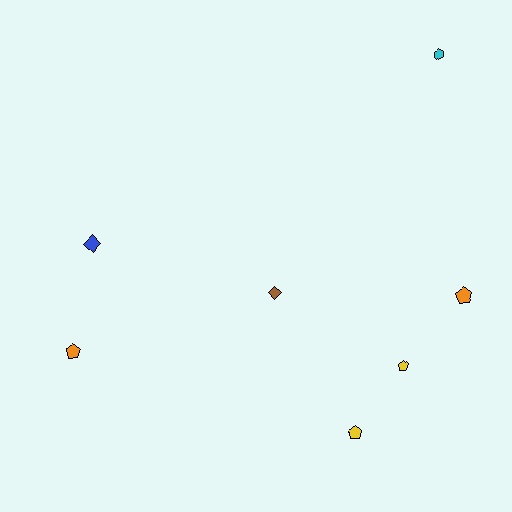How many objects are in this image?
There are 7 objects.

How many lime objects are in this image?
There are no lime objects.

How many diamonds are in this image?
There are 2 diamonds.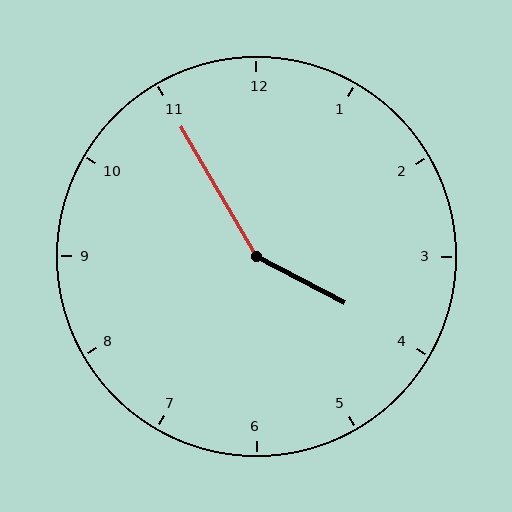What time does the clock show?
3:55.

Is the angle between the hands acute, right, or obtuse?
It is obtuse.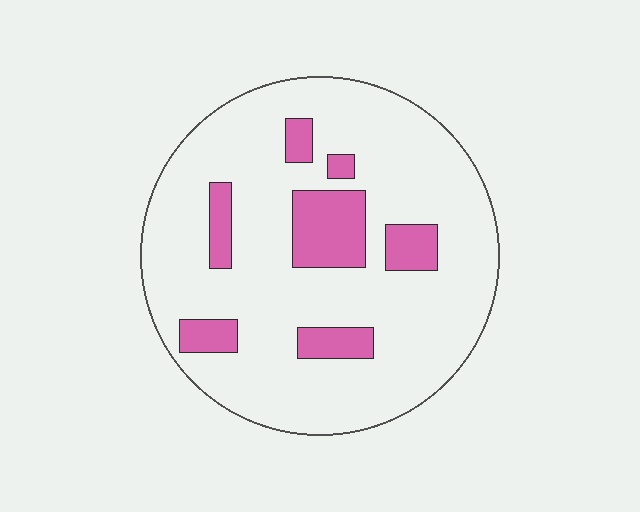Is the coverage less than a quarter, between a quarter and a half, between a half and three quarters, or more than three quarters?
Less than a quarter.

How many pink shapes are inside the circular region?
7.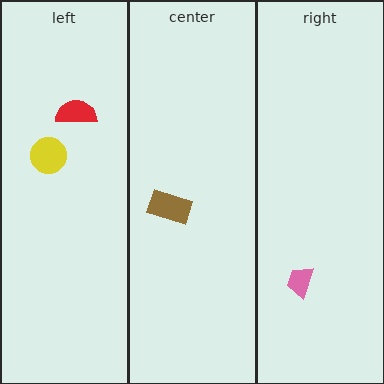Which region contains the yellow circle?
The left region.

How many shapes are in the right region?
1.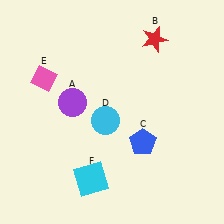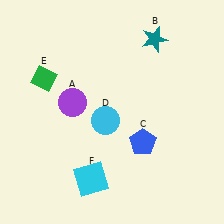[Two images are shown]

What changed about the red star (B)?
In Image 1, B is red. In Image 2, it changed to teal.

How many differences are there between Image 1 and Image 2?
There are 2 differences between the two images.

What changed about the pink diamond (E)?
In Image 1, E is pink. In Image 2, it changed to green.